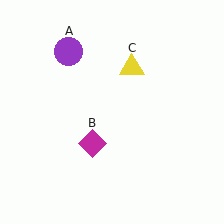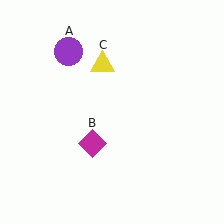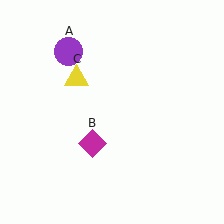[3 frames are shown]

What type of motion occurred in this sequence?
The yellow triangle (object C) rotated counterclockwise around the center of the scene.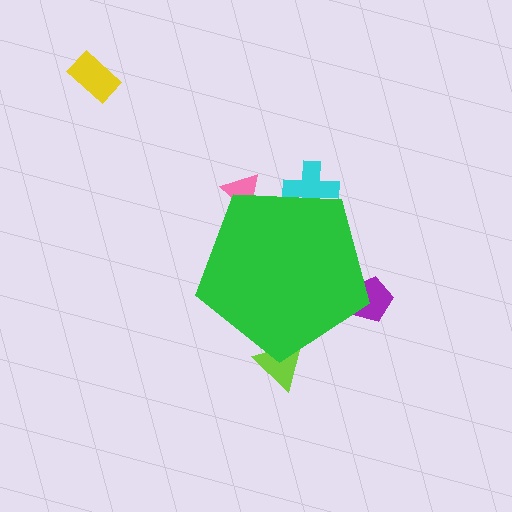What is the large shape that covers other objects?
A green pentagon.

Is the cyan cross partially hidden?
Yes, the cyan cross is partially hidden behind the green pentagon.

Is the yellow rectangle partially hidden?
No, the yellow rectangle is fully visible.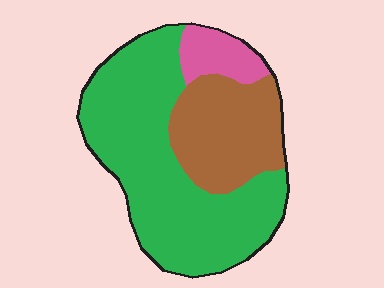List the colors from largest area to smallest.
From largest to smallest: green, brown, pink.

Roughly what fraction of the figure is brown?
Brown takes up between a quarter and a half of the figure.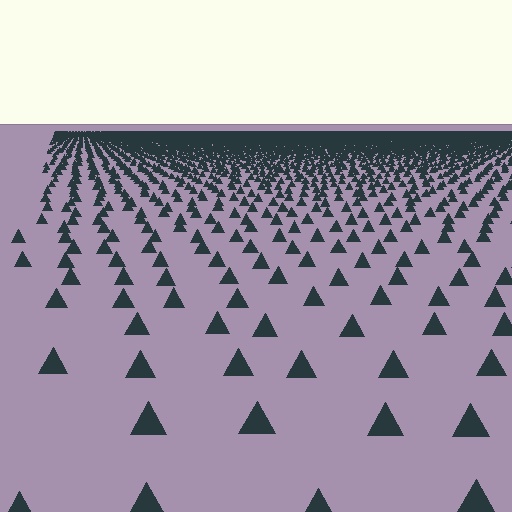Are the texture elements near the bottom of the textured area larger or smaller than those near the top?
Larger. Near the bottom, elements are closer to the viewer and appear at a bigger on-screen size.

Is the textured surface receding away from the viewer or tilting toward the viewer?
The surface is receding away from the viewer. Texture elements get smaller and denser toward the top.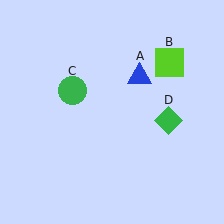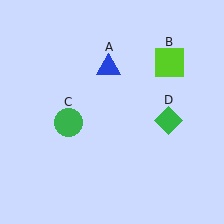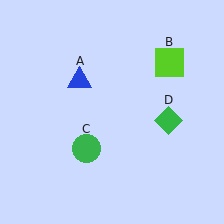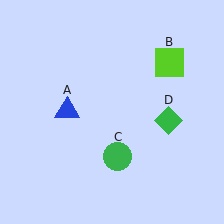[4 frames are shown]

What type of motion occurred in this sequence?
The blue triangle (object A), green circle (object C) rotated counterclockwise around the center of the scene.